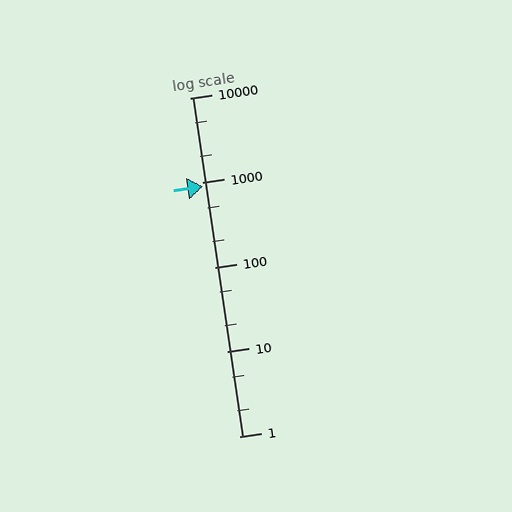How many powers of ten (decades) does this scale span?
The scale spans 4 decades, from 1 to 10000.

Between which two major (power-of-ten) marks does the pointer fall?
The pointer is between 100 and 1000.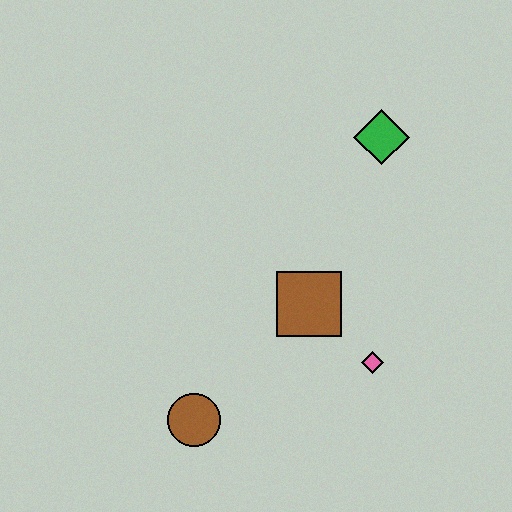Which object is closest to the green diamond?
The brown square is closest to the green diamond.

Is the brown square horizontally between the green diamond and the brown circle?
Yes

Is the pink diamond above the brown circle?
Yes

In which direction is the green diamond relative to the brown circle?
The green diamond is above the brown circle.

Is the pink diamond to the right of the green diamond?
No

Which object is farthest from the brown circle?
The green diamond is farthest from the brown circle.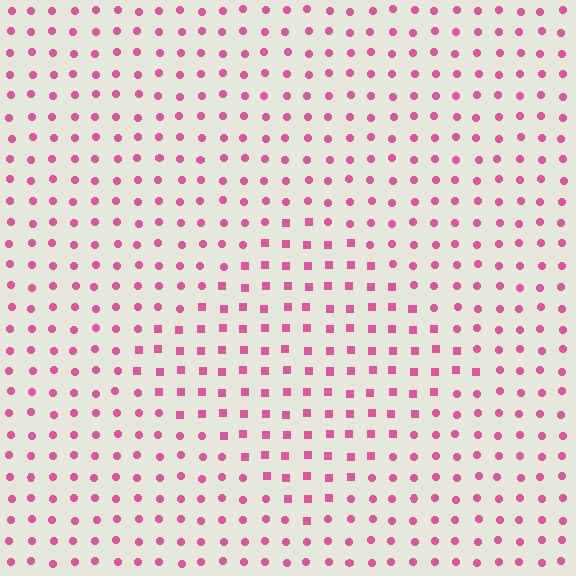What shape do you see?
I see a diamond.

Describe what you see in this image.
The image is filled with small pink elements arranged in a uniform grid. A diamond-shaped region contains squares, while the surrounding area contains circles. The boundary is defined purely by the change in element shape.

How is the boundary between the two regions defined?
The boundary is defined by a change in element shape: squares inside vs. circles outside. All elements share the same color and spacing.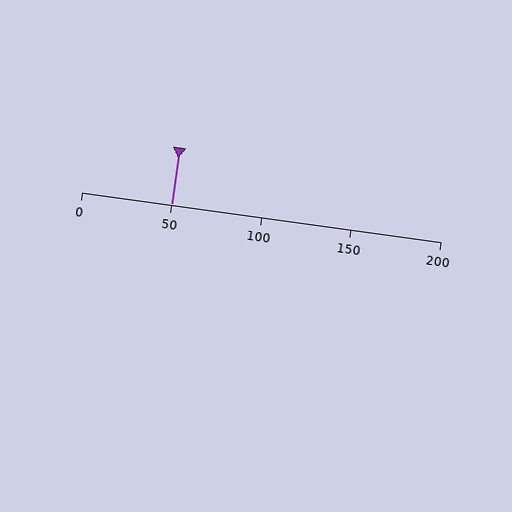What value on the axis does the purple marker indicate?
The marker indicates approximately 50.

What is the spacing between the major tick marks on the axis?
The major ticks are spaced 50 apart.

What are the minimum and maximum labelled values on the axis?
The axis runs from 0 to 200.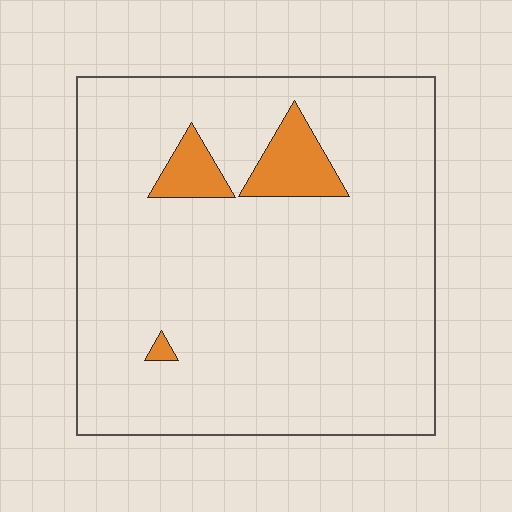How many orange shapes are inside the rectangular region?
3.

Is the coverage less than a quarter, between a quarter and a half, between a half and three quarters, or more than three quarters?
Less than a quarter.